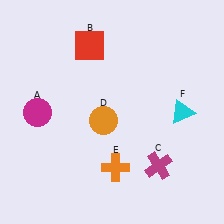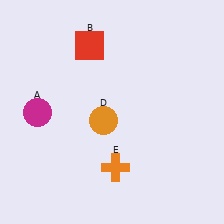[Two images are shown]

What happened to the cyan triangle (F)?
The cyan triangle (F) was removed in Image 2. It was in the bottom-right area of Image 1.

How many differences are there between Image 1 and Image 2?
There are 2 differences between the two images.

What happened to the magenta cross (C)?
The magenta cross (C) was removed in Image 2. It was in the bottom-right area of Image 1.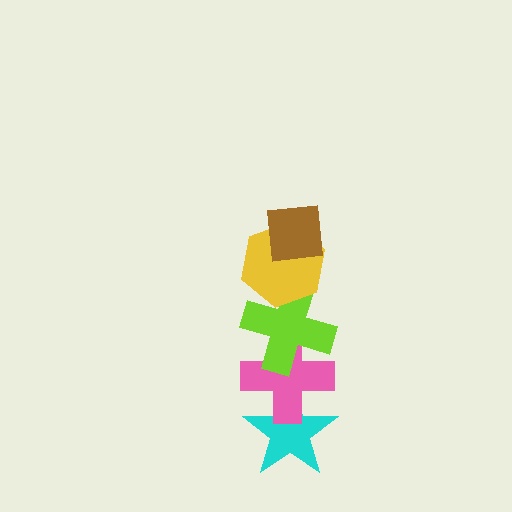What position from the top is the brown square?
The brown square is 1st from the top.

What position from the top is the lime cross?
The lime cross is 3rd from the top.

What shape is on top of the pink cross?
The lime cross is on top of the pink cross.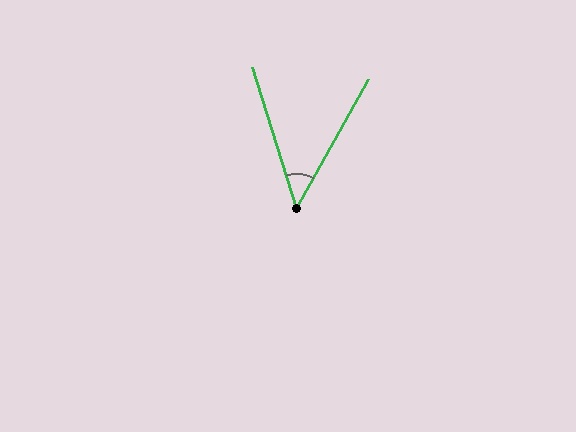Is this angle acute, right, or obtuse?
It is acute.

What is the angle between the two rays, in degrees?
Approximately 47 degrees.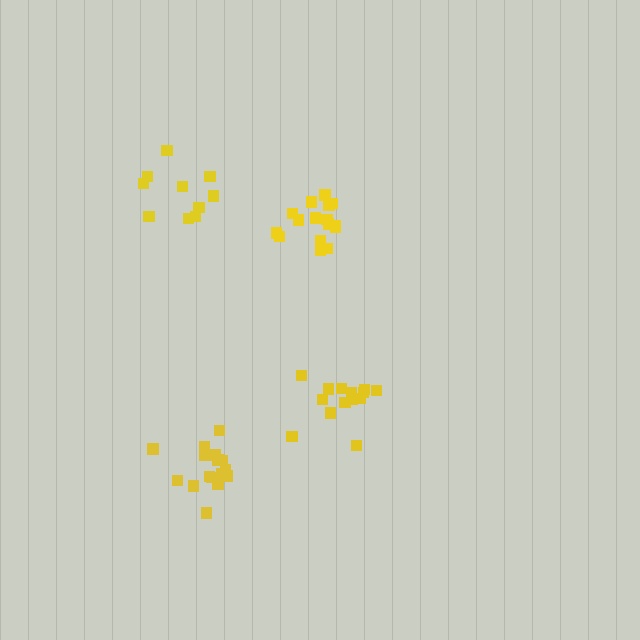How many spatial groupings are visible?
There are 4 spatial groupings.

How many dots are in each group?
Group 1: 10 dots, Group 2: 16 dots, Group 3: 16 dots, Group 4: 15 dots (57 total).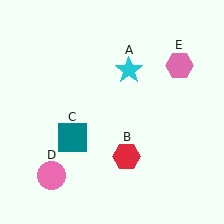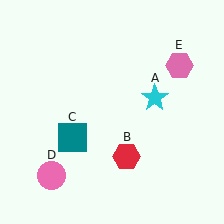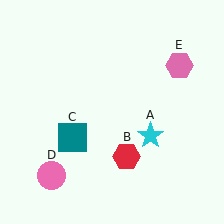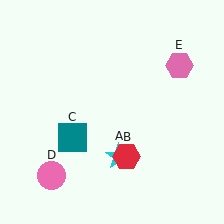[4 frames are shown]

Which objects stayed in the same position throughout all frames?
Red hexagon (object B) and teal square (object C) and pink circle (object D) and pink hexagon (object E) remained stationary.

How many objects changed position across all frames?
1 object changed position: cyan star (object A).